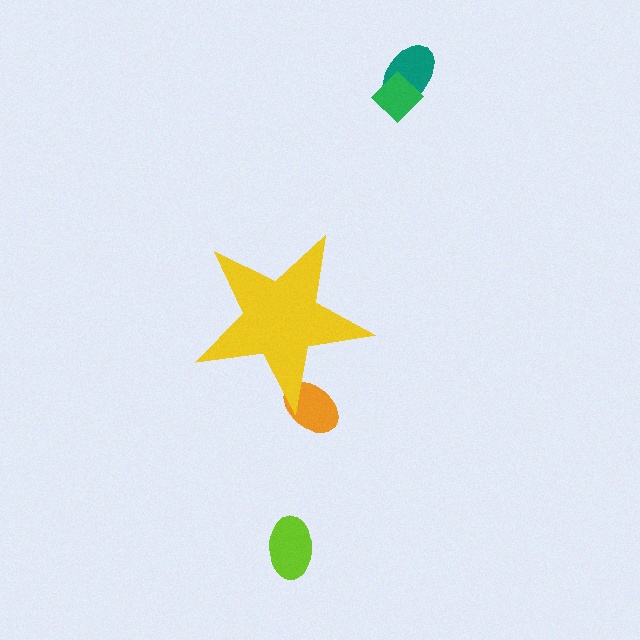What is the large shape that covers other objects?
A yellow star.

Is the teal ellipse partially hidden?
No, the teal ellipse is fully visible.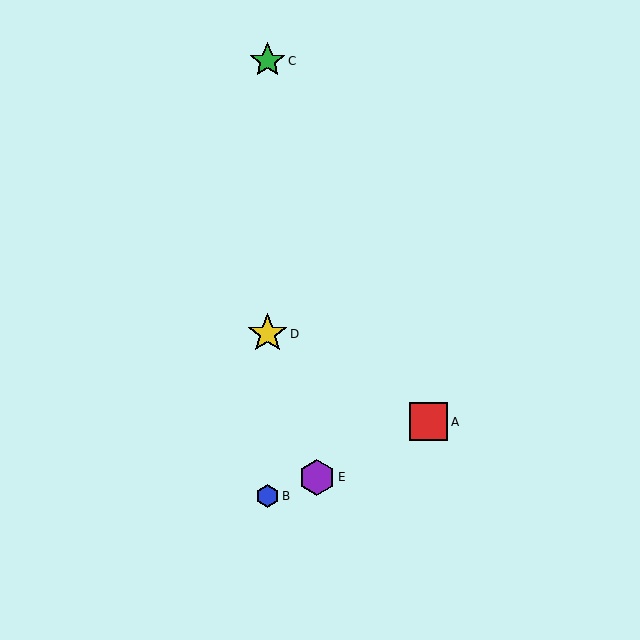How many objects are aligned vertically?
3 objects (B, C, D) are aligned vertically.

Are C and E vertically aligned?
No, C is at x≈267 and E is at x≈317.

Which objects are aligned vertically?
Objects B, C, D are aligned vertically.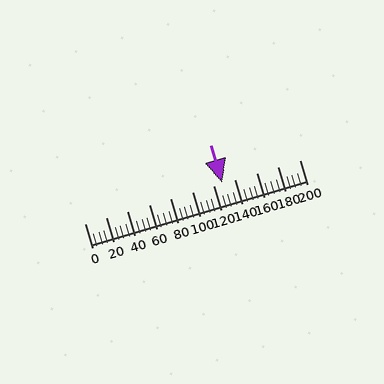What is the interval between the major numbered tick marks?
The major tick marks are spaced 20 units apart.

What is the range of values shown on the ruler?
The ruler shows values from 0 to 200.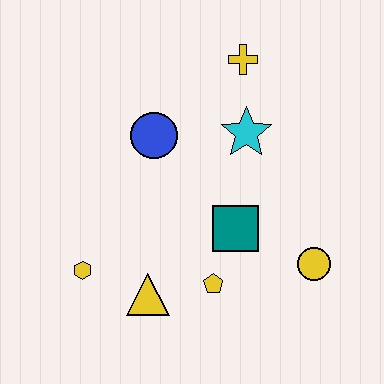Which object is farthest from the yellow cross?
The yellow hexagon is farthest from the yellow cross.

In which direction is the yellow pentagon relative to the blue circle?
The yellow pentagon is below the blue circle.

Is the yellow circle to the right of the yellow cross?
Yes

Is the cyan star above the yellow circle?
Yes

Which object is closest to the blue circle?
The cyan star is closest to the blue circle.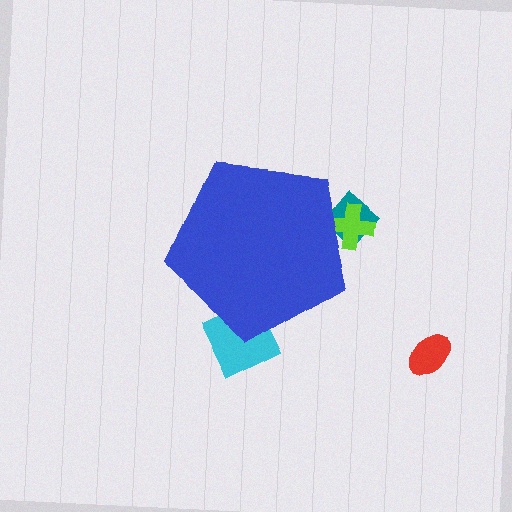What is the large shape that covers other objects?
A blue pentagon.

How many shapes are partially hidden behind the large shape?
3 shapes are partially hidden.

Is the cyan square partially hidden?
Yes, the cyan square is partially hidden behind the blue pentagon.